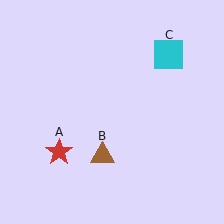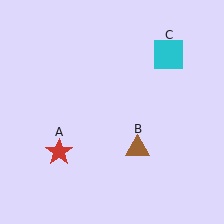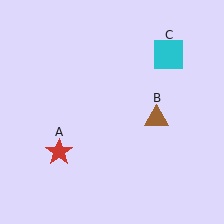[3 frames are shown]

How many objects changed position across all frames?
1 object changed position: brown triangle (object B).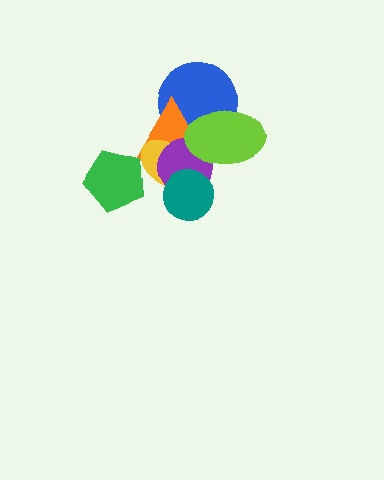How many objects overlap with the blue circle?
2 objects overlap with the blue circle.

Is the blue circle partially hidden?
Yes, it is partially covered by another shape.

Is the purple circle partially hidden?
Yes, it is partially covered by another shape.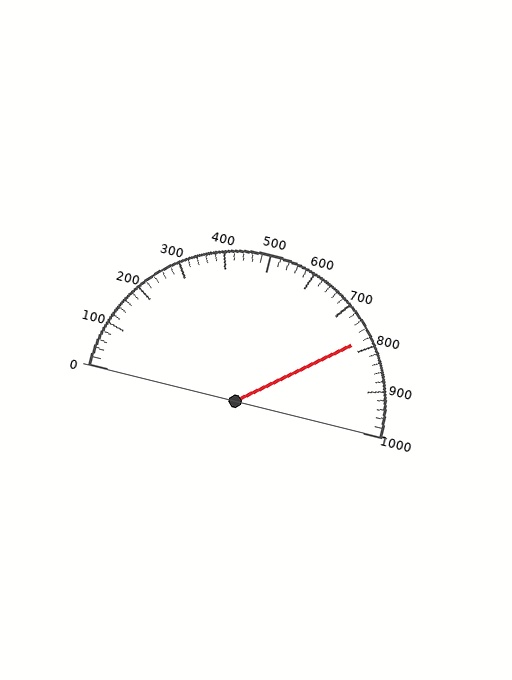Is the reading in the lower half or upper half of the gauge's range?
The reading is in the upper half of the range (0 to 1000).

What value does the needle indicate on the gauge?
The needle indicates approximately 780.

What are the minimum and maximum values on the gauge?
The gauge ranges from 0 to 1000.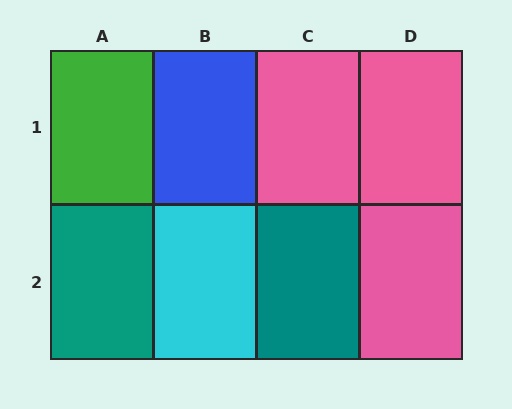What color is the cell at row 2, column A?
Teal.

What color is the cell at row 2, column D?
Pink.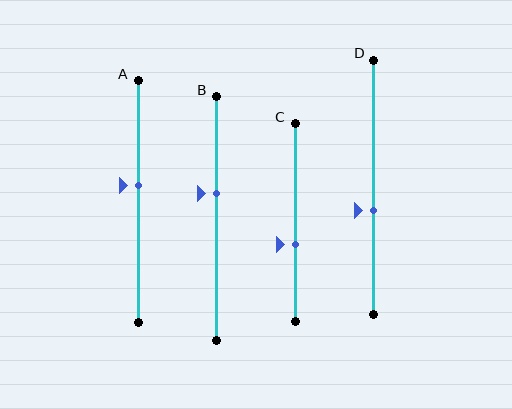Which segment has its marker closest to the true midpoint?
Segment A has its marker closest to the true midpoint.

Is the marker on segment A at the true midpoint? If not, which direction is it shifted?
No, the marker on segment A is shifted upward by about 7% of the segment length.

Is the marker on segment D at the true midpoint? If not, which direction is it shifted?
No, the marker on segment D is shifted downward by about 9% of the segment length.